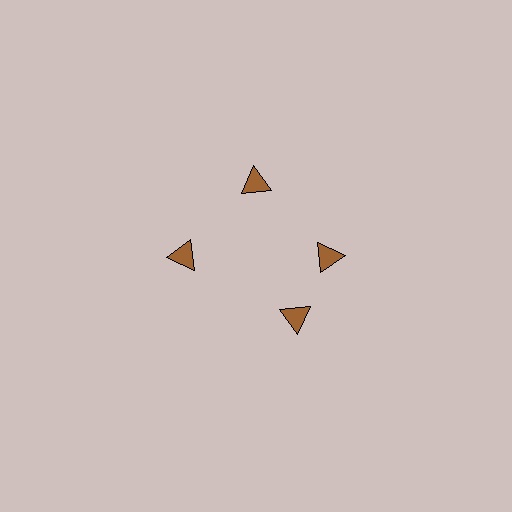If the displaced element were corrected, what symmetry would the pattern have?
It would have 4-fold rotational symmetry — the pattern would map onto itself every 90 degrees.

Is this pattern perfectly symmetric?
No. The 4 brown triangles are arranged in a ring, but one element near the 6 o'clock position is rotated out of alignment along the ring, breaking the 4-fold rotational symmetry.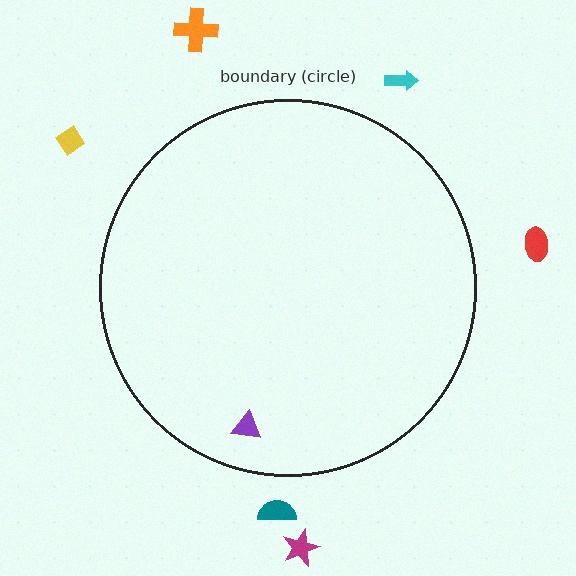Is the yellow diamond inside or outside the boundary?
Outside.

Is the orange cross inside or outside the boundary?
Outside.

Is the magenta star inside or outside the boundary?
Outside.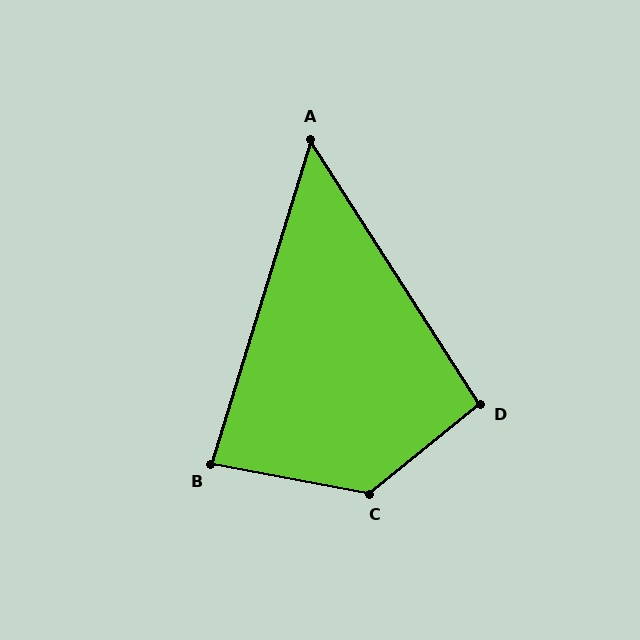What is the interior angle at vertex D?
Approximately 96 degrees (obtuse).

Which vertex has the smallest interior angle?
A, at approximately 50 degrees.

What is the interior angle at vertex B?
Approximately 84 degrees (acute).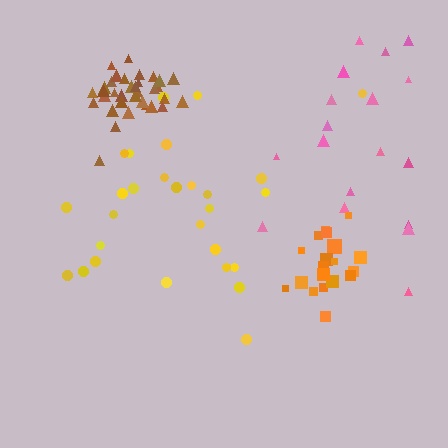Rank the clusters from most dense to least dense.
brown, orange, yellow, pink.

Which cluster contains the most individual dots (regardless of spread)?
Brown (34).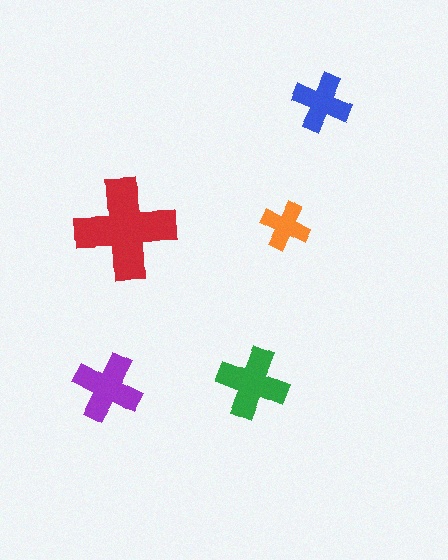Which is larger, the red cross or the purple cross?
The red one.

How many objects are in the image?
There are 5 objects in the image.